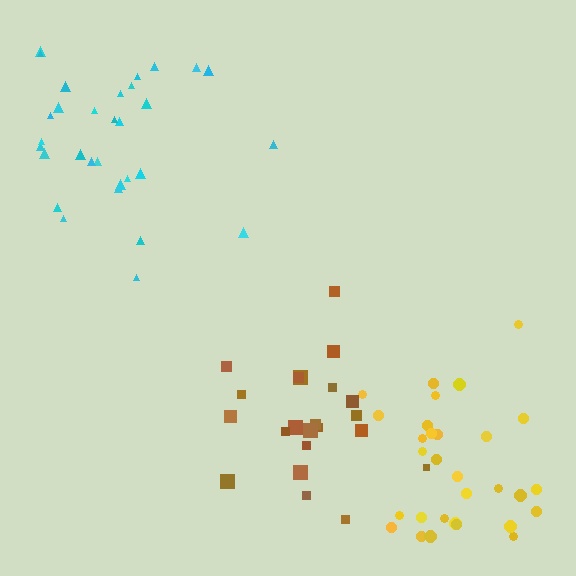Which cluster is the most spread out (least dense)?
Cyan.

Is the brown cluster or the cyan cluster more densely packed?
Brown.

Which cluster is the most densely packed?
Brown.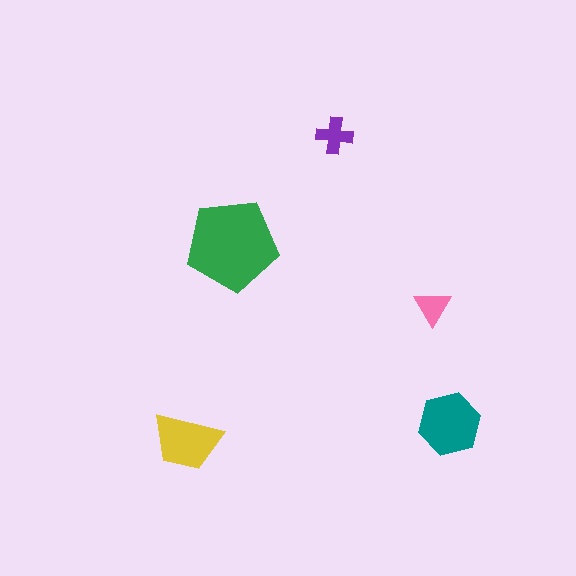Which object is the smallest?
The pink triangle.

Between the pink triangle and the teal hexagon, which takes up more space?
The teal hexagon.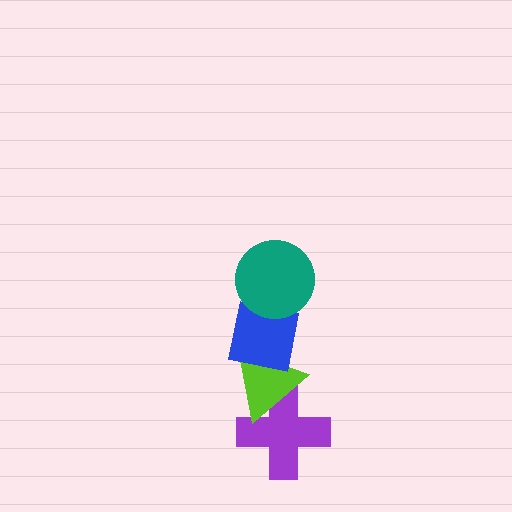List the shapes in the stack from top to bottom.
From top to bottom: the teal circle, the blue square, the lime triangle, the purple cross.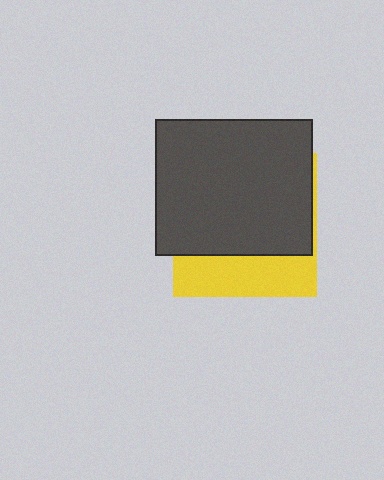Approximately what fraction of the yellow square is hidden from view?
Roughly 69% of the yellow square is hidden behind the dark gray rectangle.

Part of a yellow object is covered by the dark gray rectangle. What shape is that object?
It is a square.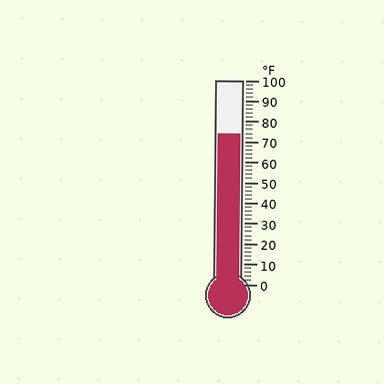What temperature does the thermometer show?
The thermometer shows approximately 74°F.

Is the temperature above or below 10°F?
The temperature is above 10°F.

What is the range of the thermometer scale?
The thermometer scale ranges from 0°F to 100°F.